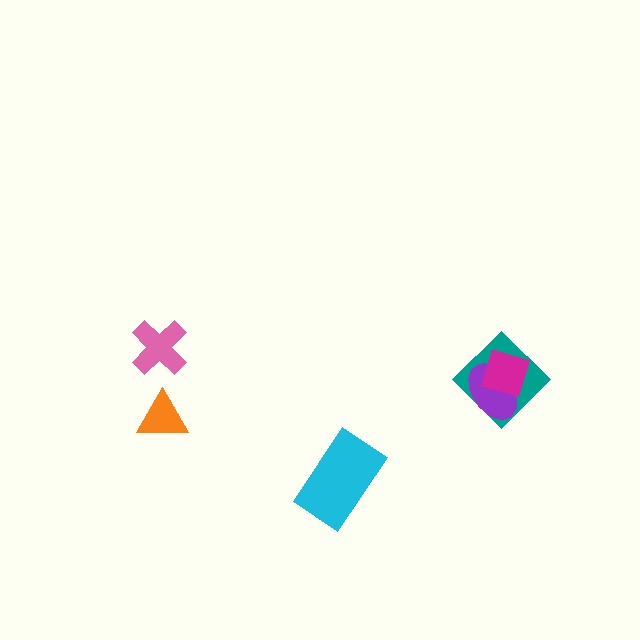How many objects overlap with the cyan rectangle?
0 objects overlap with the cyan rectangle.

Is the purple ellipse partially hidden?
Yes, it is partially covered by another shape.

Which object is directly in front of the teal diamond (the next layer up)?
The purple ellipse is directly in front of the teal diamond.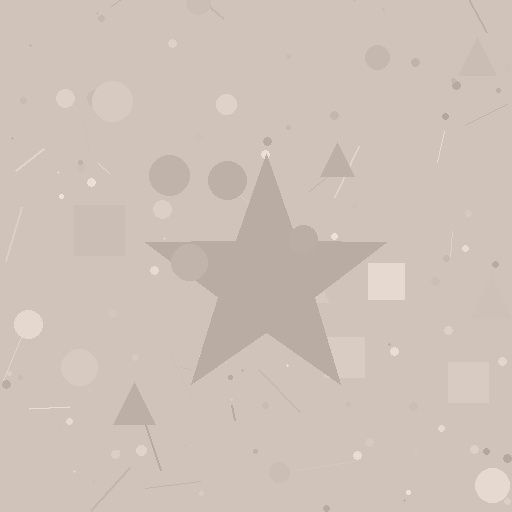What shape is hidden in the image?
A star is hidden in the image.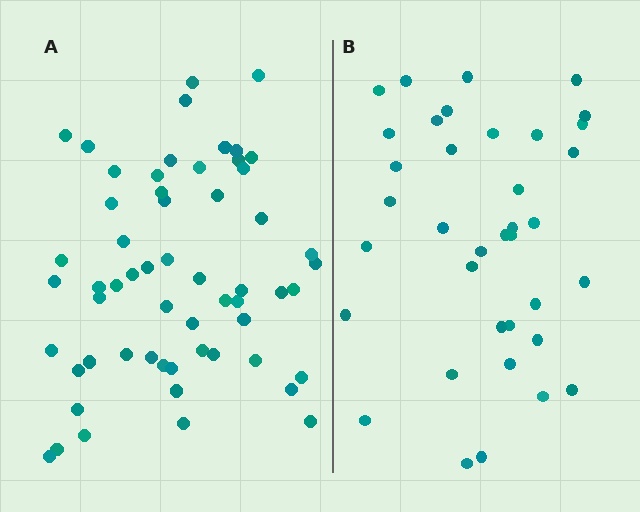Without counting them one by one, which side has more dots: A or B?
Region A (the left region) has more dots.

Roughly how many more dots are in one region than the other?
Region A has approximately 20 more dots than region B.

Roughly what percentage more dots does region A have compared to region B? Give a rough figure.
About 55% more.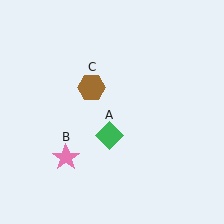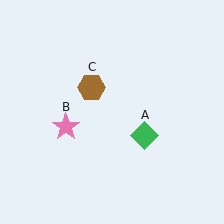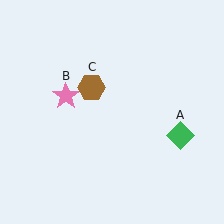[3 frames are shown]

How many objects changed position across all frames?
2 objects changed position: green diamond (object A), pink star (object B).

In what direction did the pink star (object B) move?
The pink star (object B) moved up.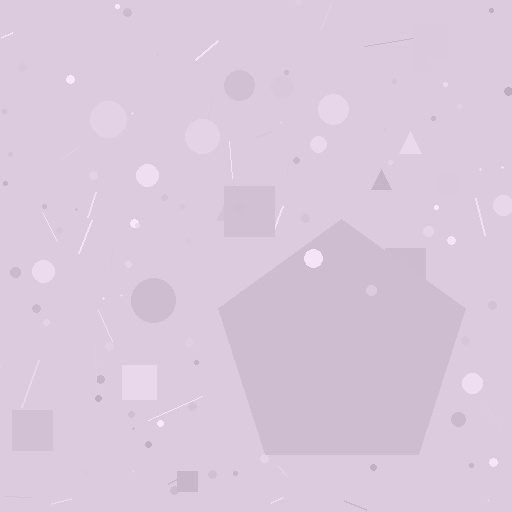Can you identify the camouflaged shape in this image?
The camouflaged shape is a pentagon.